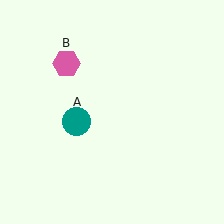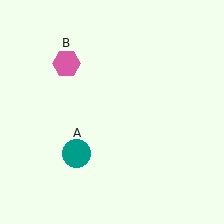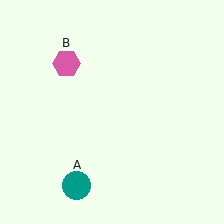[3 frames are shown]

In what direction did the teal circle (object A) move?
The teal circle (object A) moved down.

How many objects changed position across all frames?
1 object changed position: teal circle (object A).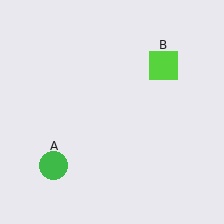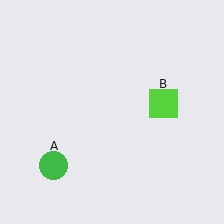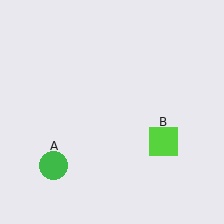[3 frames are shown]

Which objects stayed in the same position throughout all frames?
Green circle (object A) remained stationary.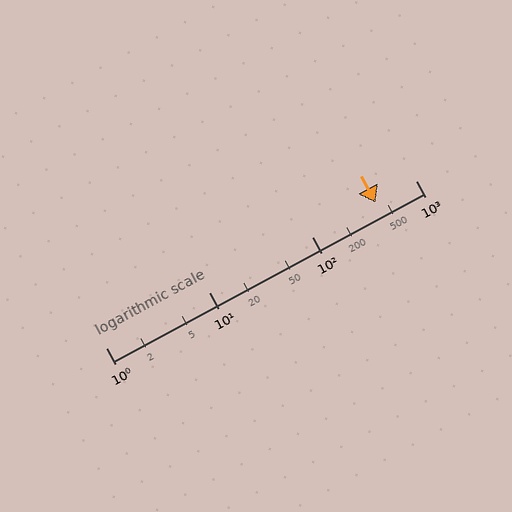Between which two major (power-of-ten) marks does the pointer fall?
The pointer is between 100 and 1000.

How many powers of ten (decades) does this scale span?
The scale spans 3 decades, from 1 to 1000.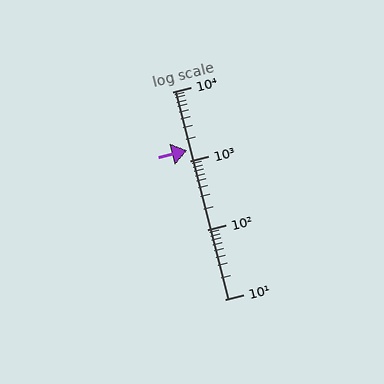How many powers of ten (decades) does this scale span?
The scale spans 3 decades, from 10 to 10000.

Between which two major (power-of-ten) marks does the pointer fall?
The pointer is between 1000 and 10000.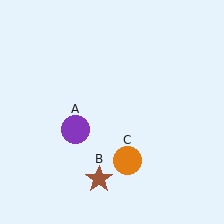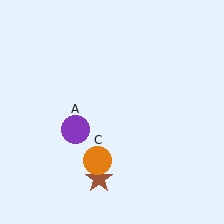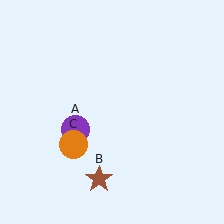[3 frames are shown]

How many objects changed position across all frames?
1 object changed position: orange circle (object C).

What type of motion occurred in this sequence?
The orange circle (object C) rotated clockwise around the center of the scene.